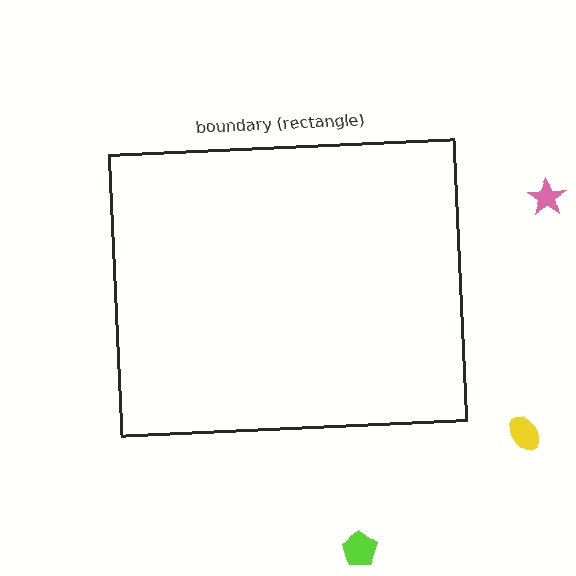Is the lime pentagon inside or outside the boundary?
Outside.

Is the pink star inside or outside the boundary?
Outside.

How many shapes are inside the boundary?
0 inside, 3 outside.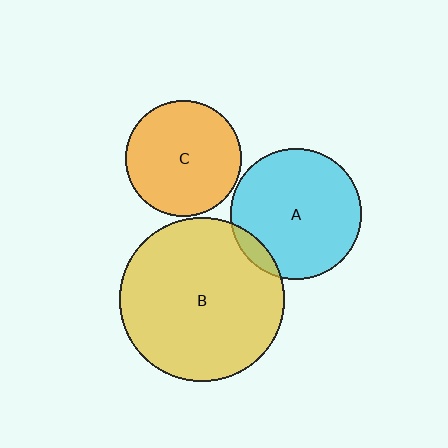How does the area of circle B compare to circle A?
Approximately 1.6 times.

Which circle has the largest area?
Circle B (yellow).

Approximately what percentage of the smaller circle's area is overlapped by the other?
Approximately 10%.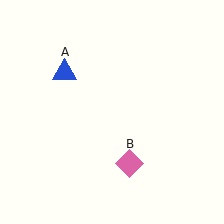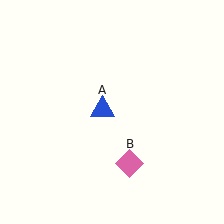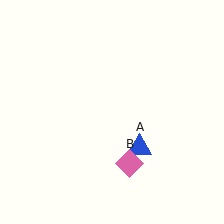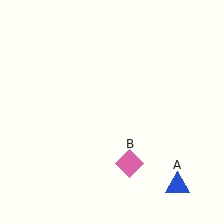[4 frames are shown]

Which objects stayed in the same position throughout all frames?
Pink diamond (object B) remained stationary.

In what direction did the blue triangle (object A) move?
The blue triangle (object A) moved down and to the right.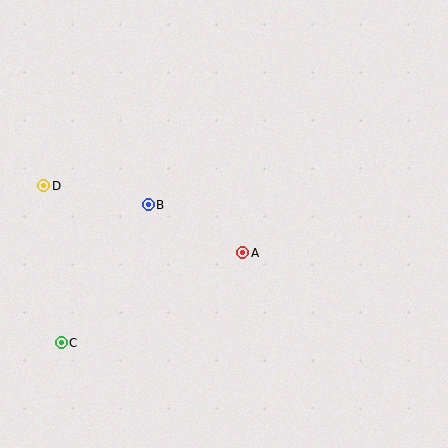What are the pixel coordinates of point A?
Point A is at (243, 253).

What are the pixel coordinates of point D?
Point D is at (44, 186).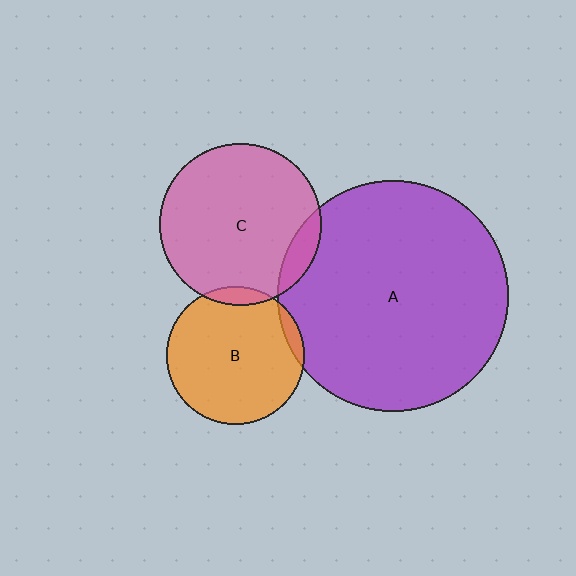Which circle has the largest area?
Circle A (purple).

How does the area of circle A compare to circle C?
Approximately 2.0 times.